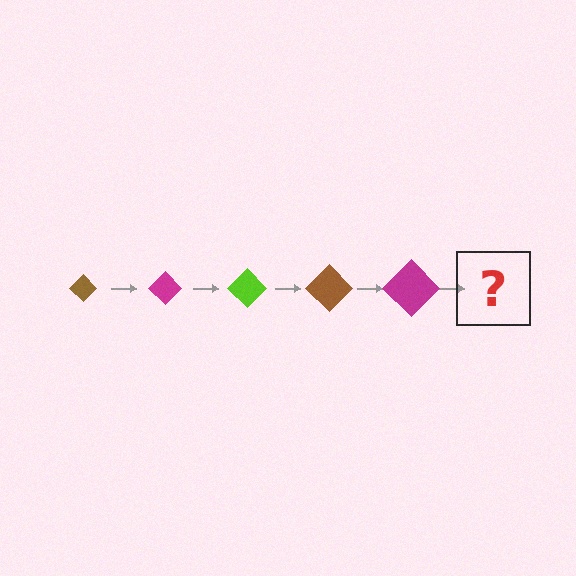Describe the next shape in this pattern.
It should be a lime diamond, larger than the previous one.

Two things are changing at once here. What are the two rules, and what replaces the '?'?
The two rules are that the diamond grows larger each step and the color cycles through brown, magenta, and lime. The '?' should be a lime diamond, larger than the previous one.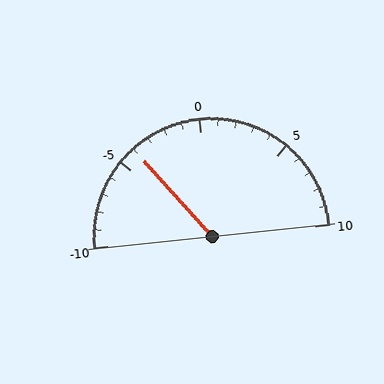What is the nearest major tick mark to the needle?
The nearest major tick mark is -5.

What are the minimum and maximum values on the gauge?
The gauge ranges from -10 to 10.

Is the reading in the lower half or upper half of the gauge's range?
The reading is in the lower half of the range (-10 to 10).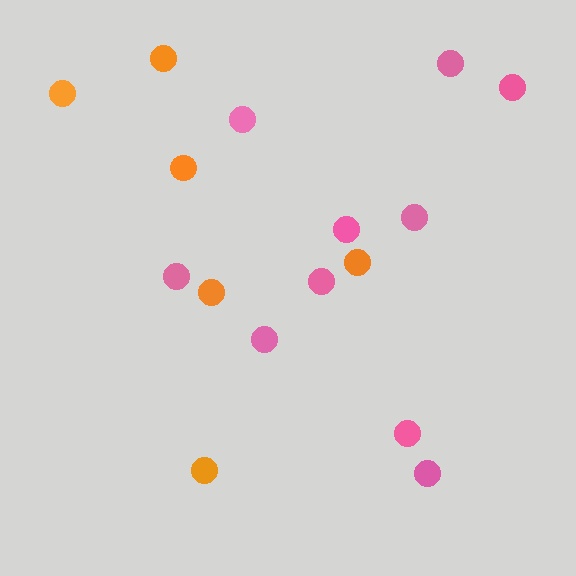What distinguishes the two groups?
There are 2 groups: one group of orange circles (6) and one group of pink circles (10).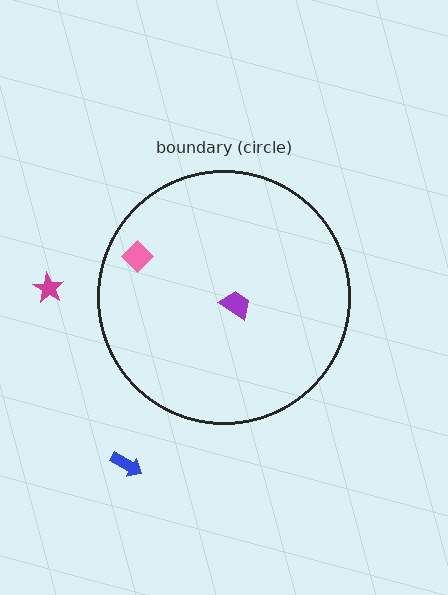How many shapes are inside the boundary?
2 inside, 2 outside.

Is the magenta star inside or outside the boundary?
Outside.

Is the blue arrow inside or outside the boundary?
Outside.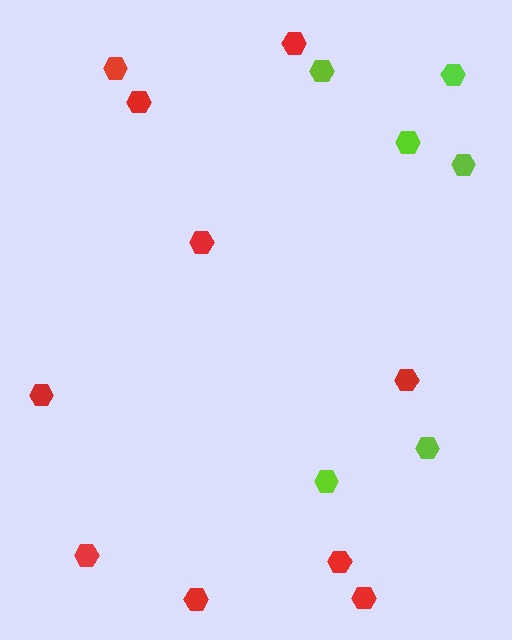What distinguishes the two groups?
There are 2 groups: one group of lime hexagons (6) and one group of red hexagons (10).